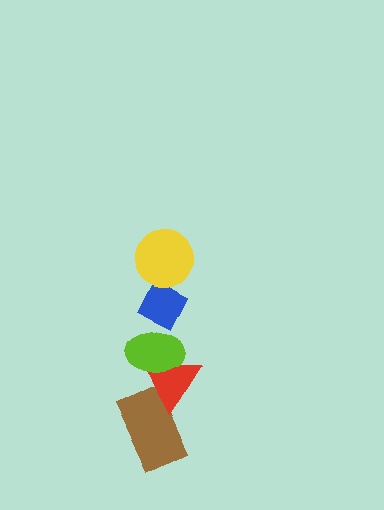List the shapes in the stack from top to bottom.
From top to bottom: the yellow circle, the blue diamond, the lime ellipse, the red triangle, the brown rectangle.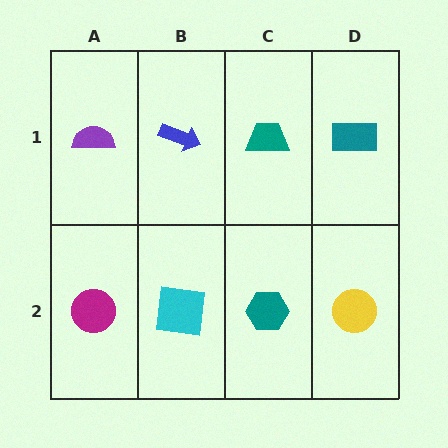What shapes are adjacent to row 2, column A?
A purple semicircle (row 1, column A), a cyan square (row 2, column B).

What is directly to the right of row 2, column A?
A cyan square.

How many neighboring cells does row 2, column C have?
3.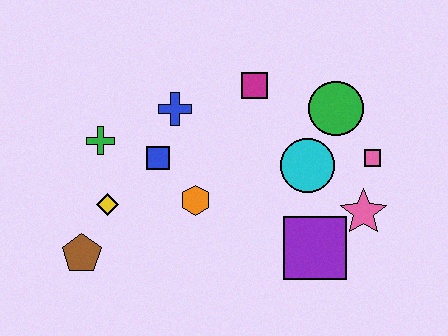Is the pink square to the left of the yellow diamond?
No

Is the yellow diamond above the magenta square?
No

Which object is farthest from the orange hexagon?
The pink square is farthest from the orange hexagon.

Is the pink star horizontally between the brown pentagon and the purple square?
No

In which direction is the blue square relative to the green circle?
The blue square is to the left of the green circle.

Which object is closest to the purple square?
The pink star is closest to the purple square.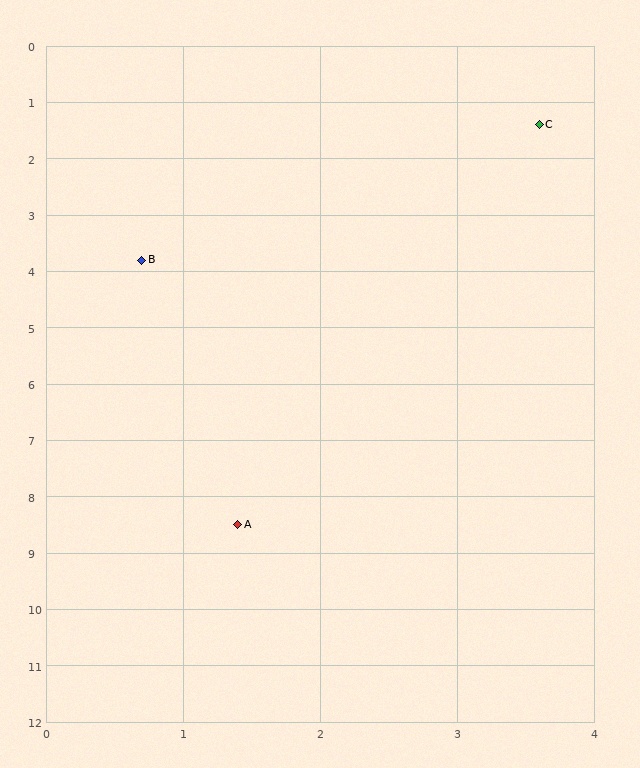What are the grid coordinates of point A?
Point A is at approximately (1.4, 8.5).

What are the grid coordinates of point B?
Point B is at approximately (0.7, 3.8).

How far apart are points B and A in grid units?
Points B and A are about 4.8 grid units apart.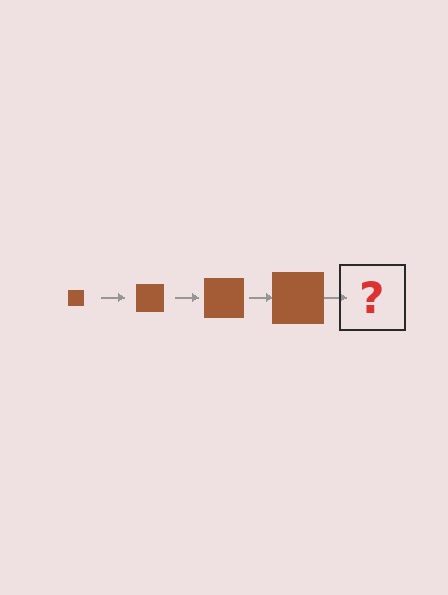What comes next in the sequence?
The next element should be a brown square, larger than the previous one.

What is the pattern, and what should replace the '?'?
The pattern is that the square gets progressively larger each step. The '?' should be a brown square, larger than the previous one.